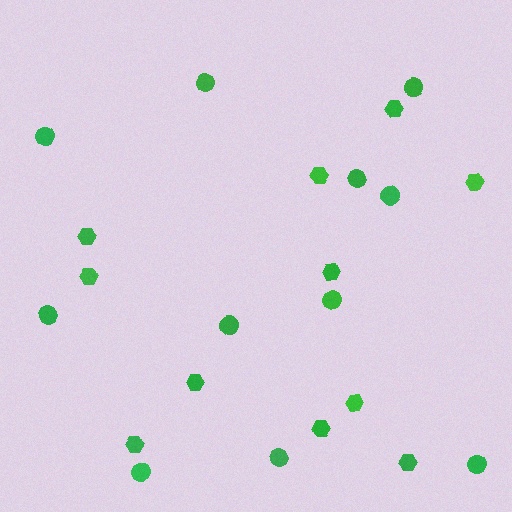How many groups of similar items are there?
There are 2 groups: one group of circles (11) and one group of hexagons (11).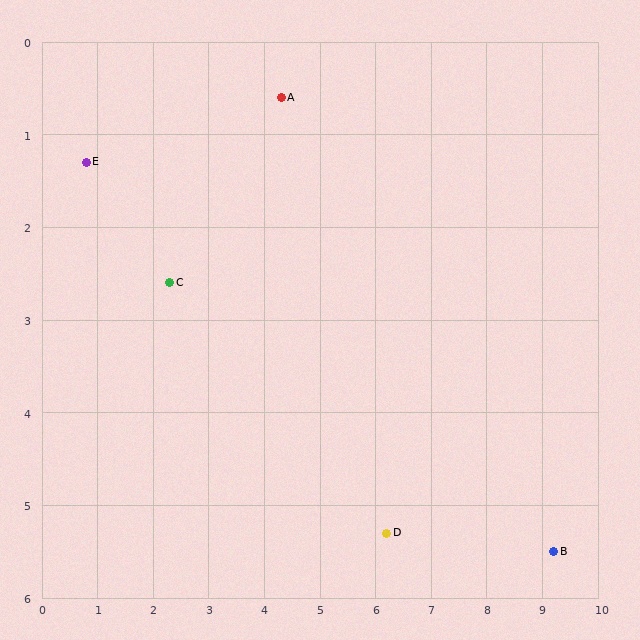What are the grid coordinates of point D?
Point D is at approximately (6.2, 5.3).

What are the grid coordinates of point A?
Point A is at approximately (4.3, 0.6).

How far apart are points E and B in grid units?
Points E and B are about 9.4 grid units apart.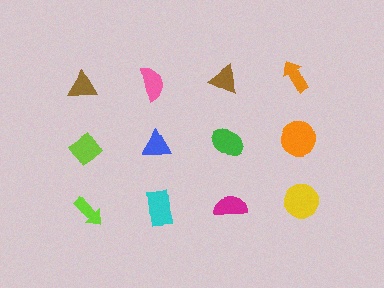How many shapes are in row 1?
4 shapes.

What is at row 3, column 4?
A yellow circle.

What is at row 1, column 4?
An orange arrow.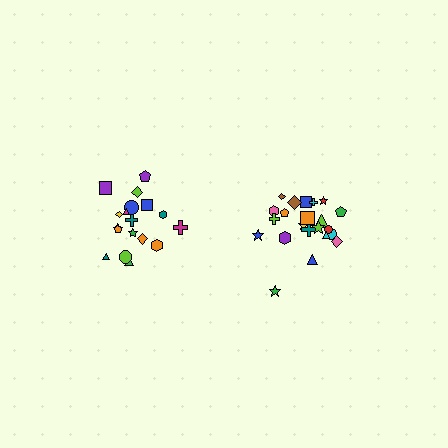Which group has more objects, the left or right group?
The right group.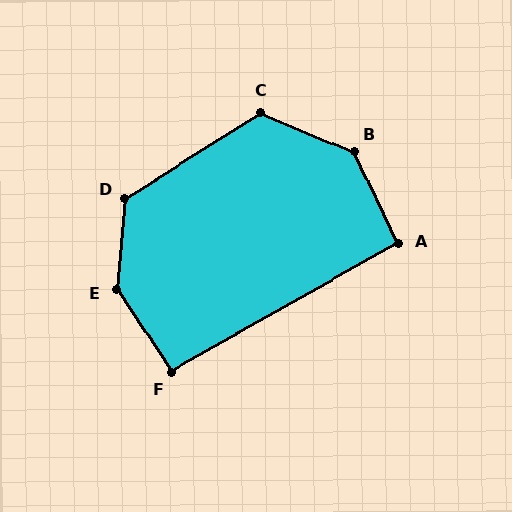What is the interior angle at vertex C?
Approximately 125 degrees (obtuse).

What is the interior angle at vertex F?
Approximately 94 degrees (approximately right).